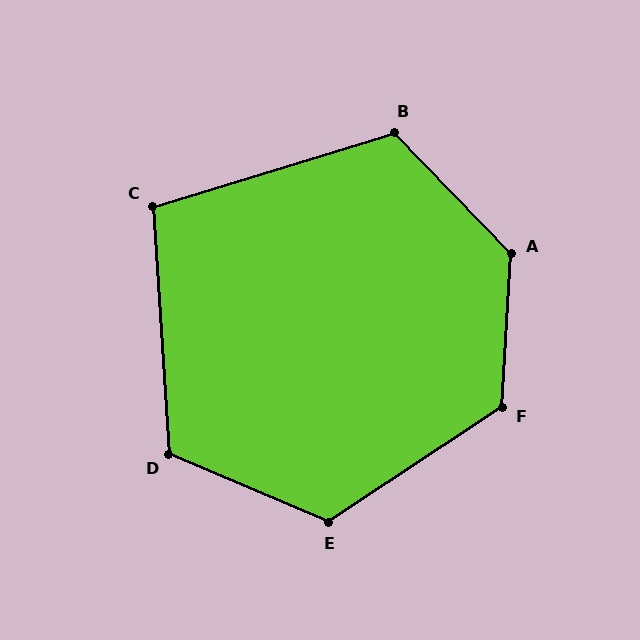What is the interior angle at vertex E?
Approximately 124 degrees (obtuse).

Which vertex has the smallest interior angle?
C, at approximately 103 degrees.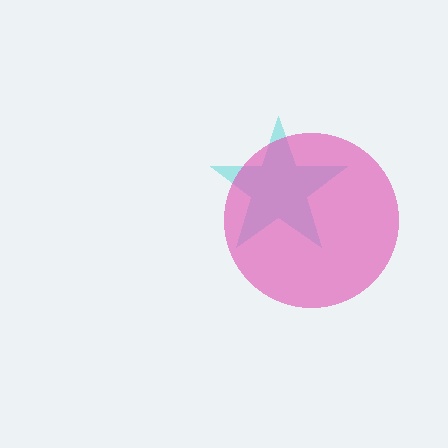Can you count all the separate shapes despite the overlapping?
Yes, there are 2 separate shapes.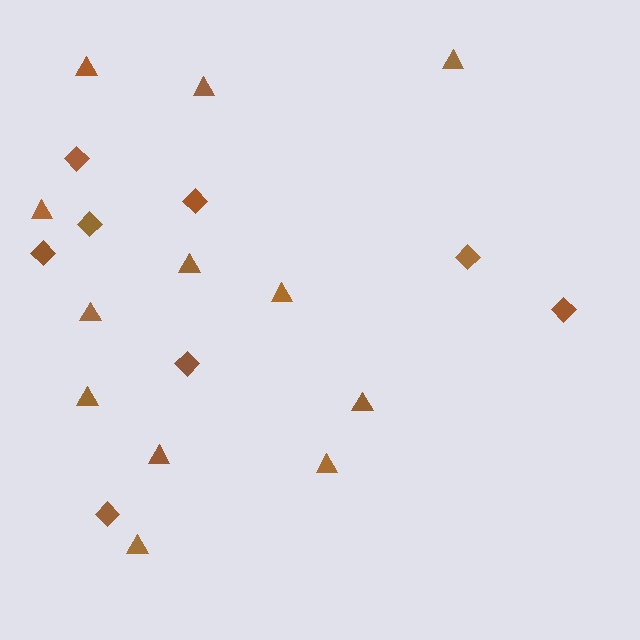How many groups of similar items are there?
There are 2 groups: one group of diamonds (8) and one group of triangles (12).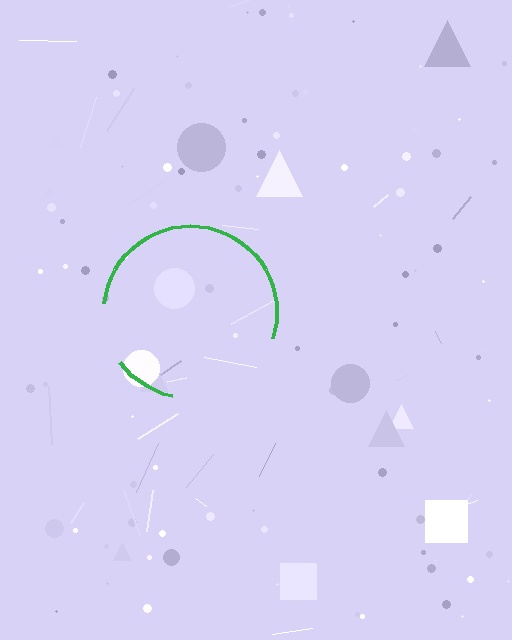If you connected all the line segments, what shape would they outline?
They would outline a circle.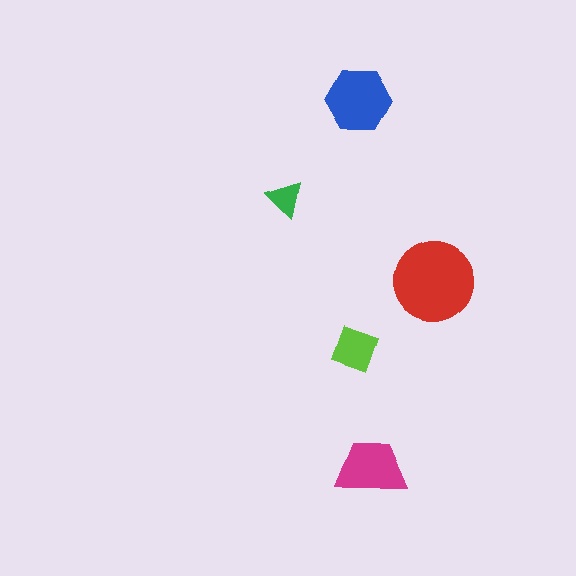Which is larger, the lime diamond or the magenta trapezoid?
The magenta trapezoid.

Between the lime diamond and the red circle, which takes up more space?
The red circle.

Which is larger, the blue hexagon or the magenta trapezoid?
The blue hexagon.